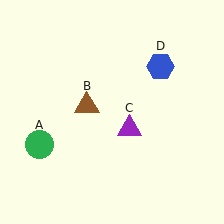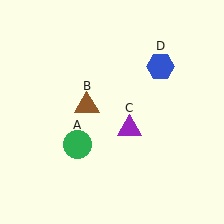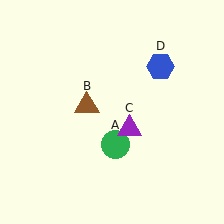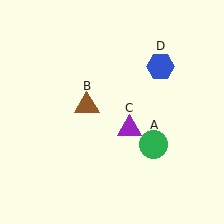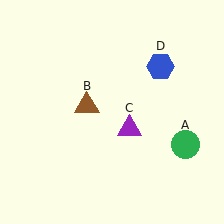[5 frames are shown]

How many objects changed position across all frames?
1 object changed position: green circle (object A).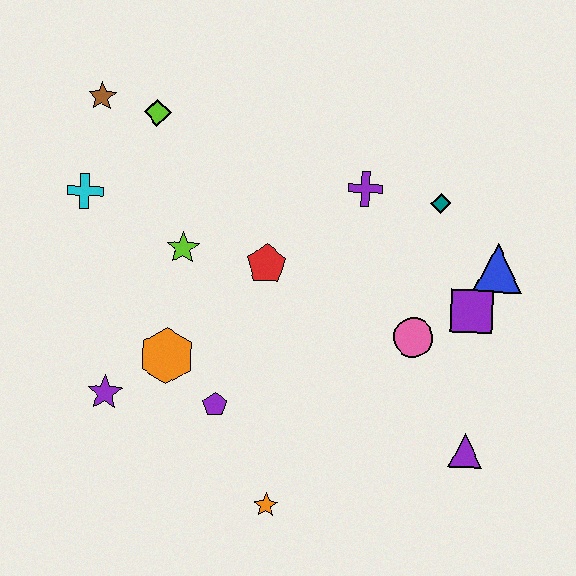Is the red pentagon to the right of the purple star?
Yes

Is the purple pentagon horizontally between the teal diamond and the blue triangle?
No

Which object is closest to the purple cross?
The teal diamond is closest to the purple cross.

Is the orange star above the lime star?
No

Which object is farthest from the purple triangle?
The brown star is farthest from the purple triangle.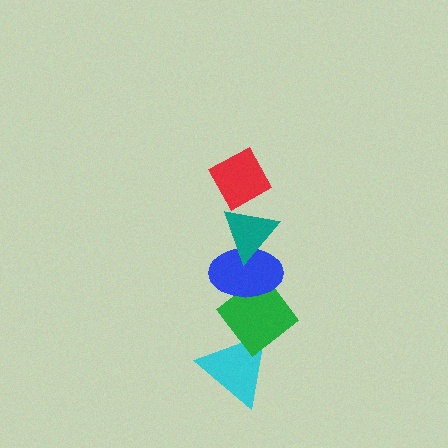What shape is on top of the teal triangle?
The red diamond is on top of the teal triangle.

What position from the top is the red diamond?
The red diamond is 1st from the top.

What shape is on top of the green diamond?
The blue ellipse is on top of the green diamond.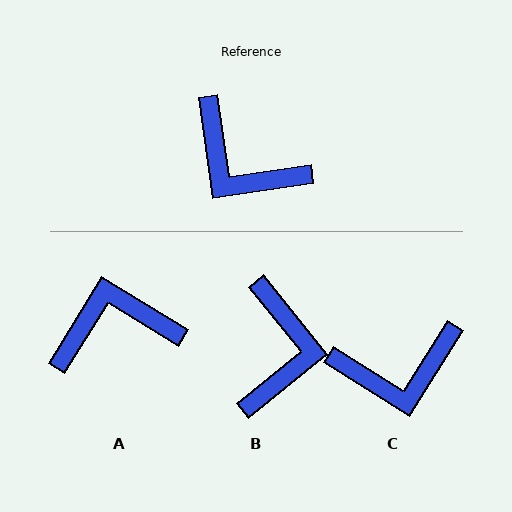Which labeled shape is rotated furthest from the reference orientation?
A, about 130 degrees away.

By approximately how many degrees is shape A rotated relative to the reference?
Approximately 130 degrees clockwise.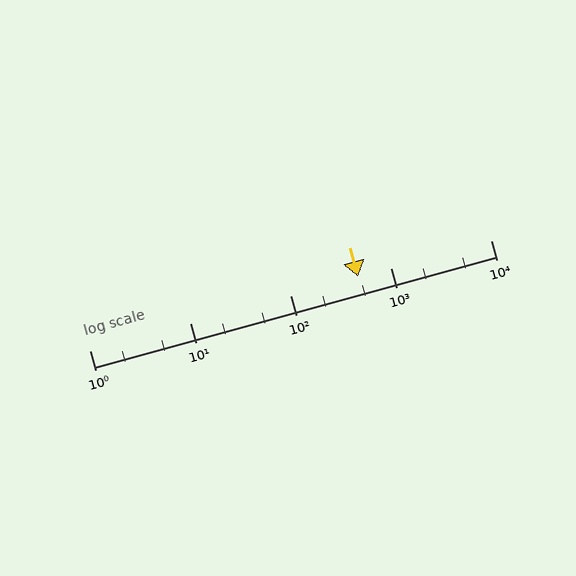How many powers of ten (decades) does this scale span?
The scale spans 4 decades, from 1 to 10000.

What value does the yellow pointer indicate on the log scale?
The pointer indicates approximately 480.